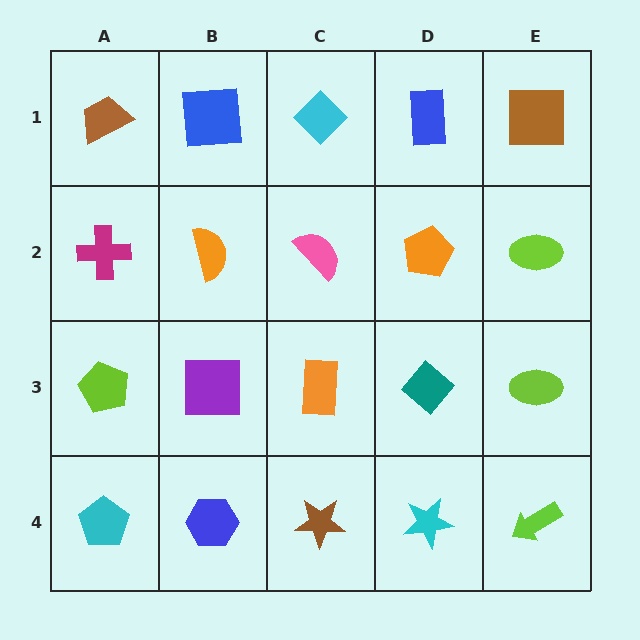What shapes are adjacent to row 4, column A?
A lime pentagon (row 3, column A), a blue hexagon (row 4, column B).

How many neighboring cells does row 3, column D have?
4.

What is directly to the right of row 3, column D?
A lime ellipse.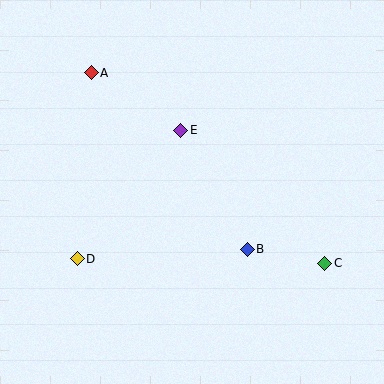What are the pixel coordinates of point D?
Point D is at (77, 259).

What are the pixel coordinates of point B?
Point B is at (247, 249).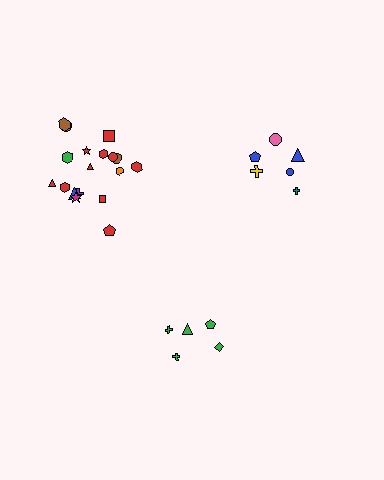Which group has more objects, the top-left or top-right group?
The top-left group.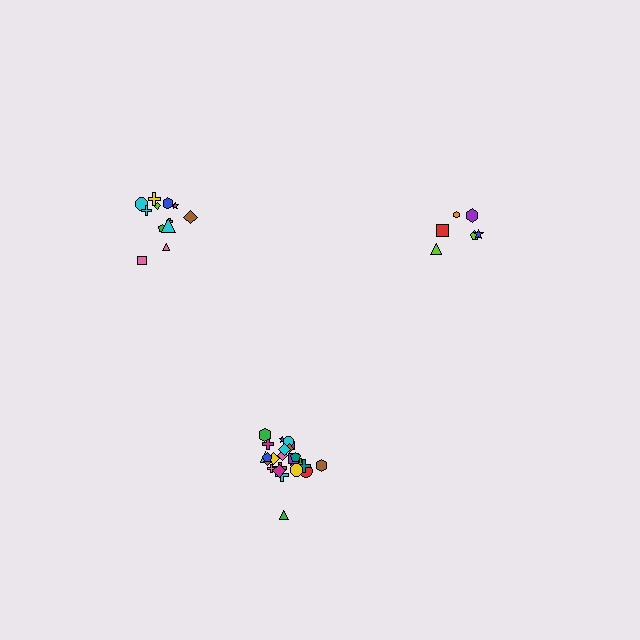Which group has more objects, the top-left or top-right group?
The top-left group.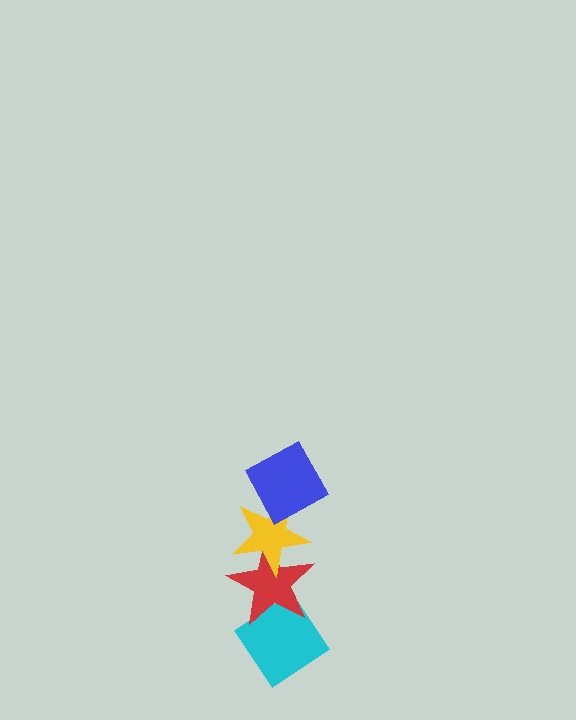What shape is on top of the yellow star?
The blue diamond is on top of the yellow star.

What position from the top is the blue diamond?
The blue diamond is 1st from the top.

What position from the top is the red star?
The red star is 3rd from the top.